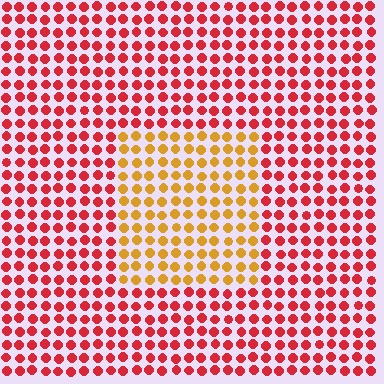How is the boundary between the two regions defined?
The boundary is defined purely by a slight shift in hue (about 46 degrees). Spacing, size, and orientation are identical on both sides.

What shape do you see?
I see a rectangle.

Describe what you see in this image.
The image is filled with small red elements in a uniform arrangement. A rectangle-shaped region is visible where the elements are tinted to a slightly different hue, forming a subtle color boundary.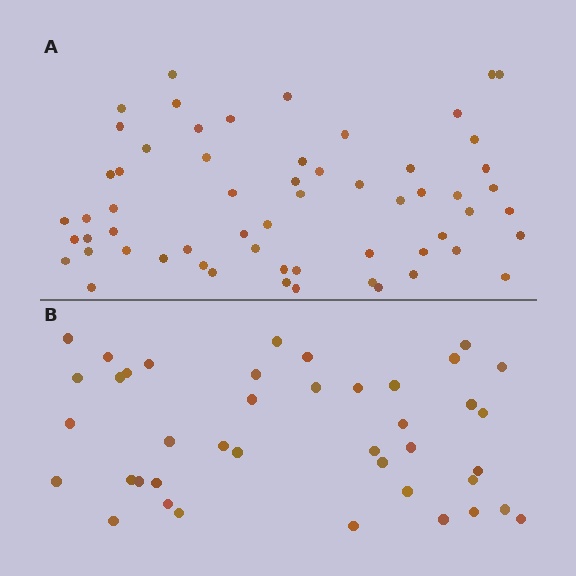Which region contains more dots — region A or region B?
Region A (the top region) has more dots.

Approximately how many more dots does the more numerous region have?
Region A has approximately 20 more dots than region B.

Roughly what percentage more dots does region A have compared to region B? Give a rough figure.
About 45% more.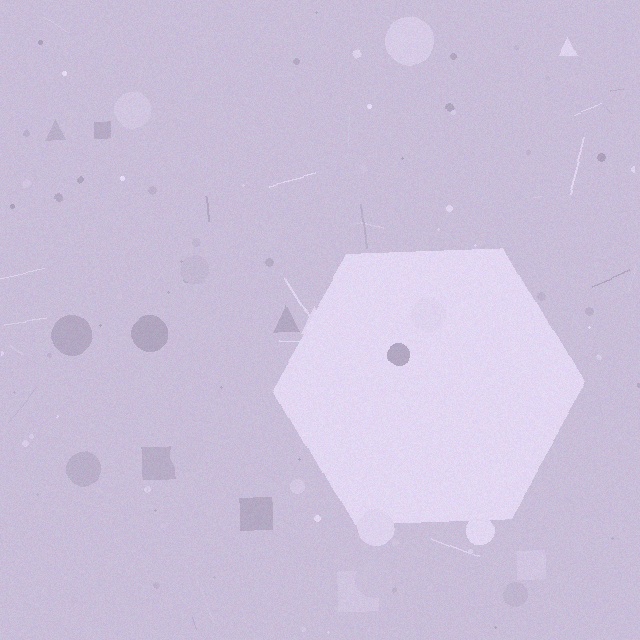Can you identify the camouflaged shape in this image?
The camouflaged shape is a hexagon.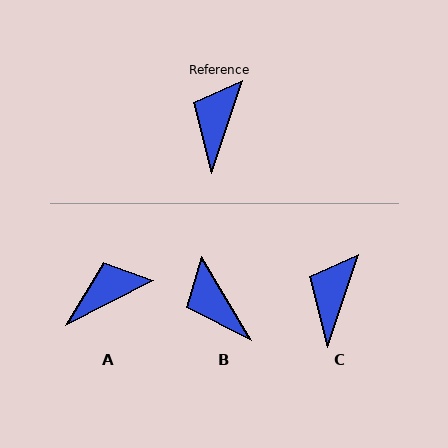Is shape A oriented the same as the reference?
No, it is off by about 44 degrees.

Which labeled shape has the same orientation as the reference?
C.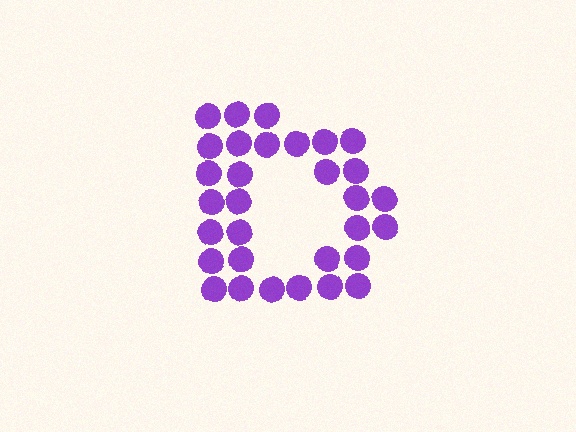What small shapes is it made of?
It is made of small circles.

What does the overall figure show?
The overall figure shows the letter D.